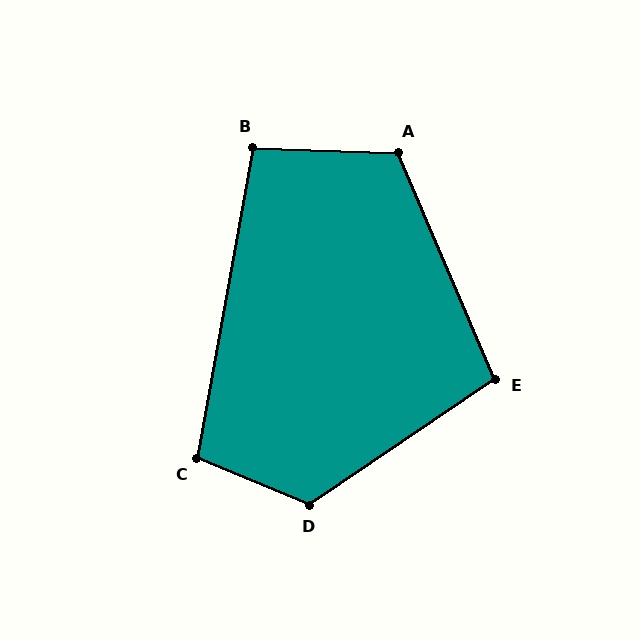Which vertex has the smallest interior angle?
B, at approximately 98 degrees.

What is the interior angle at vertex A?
Approximately 115 degrees (obtuse).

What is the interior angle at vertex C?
Approximately 102 degrees (obtuse).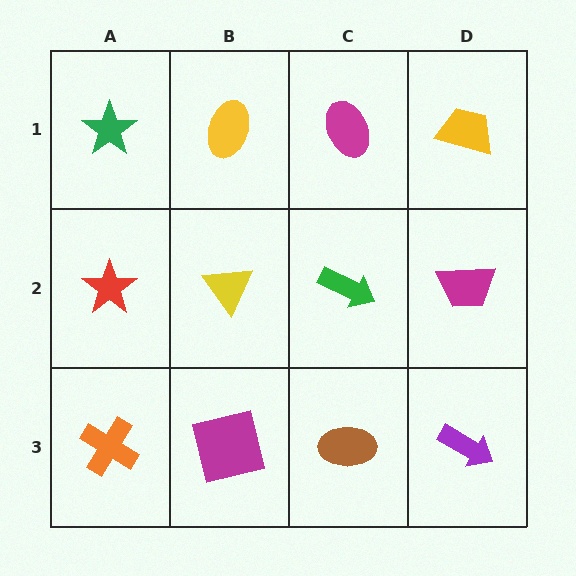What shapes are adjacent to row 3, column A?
A red star (row 2, column A), a magenta square (row 3, column B).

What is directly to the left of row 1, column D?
A magenta ellipse.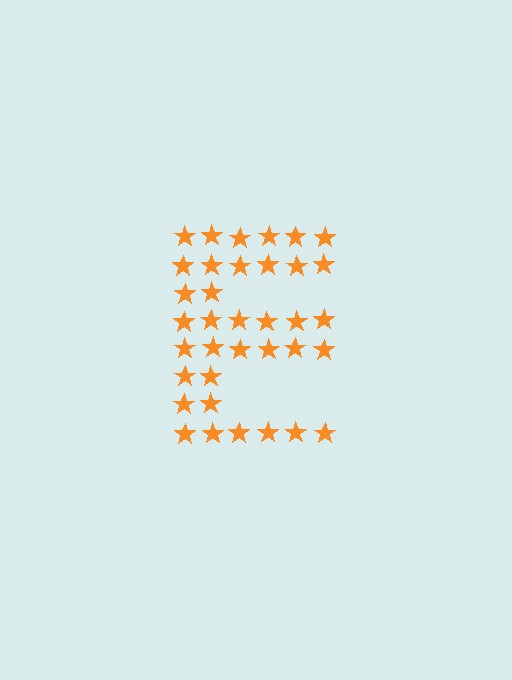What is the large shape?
The large shape is the letter E.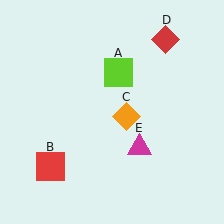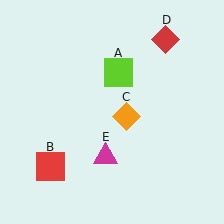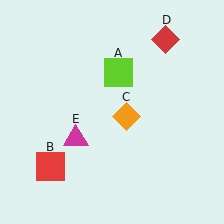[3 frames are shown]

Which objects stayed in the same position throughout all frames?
Lime square (object A) and red square (object B) and orange diamond (object C) and red diamond (object D) remained stationary.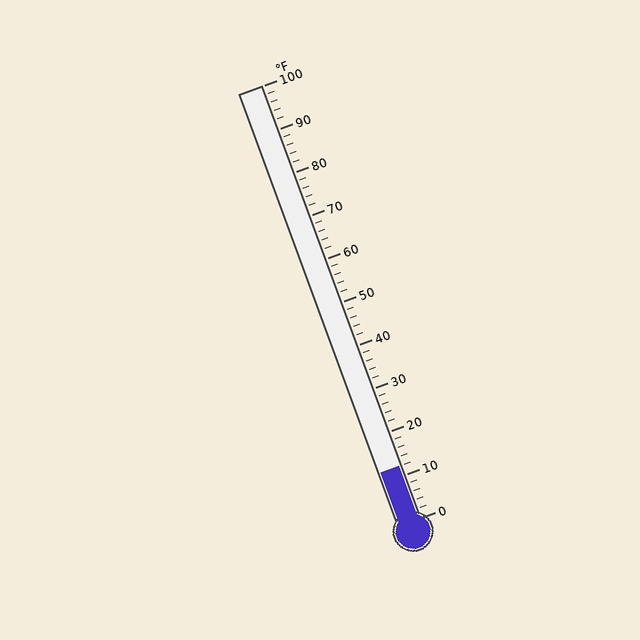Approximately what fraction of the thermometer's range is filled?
The thermometer is filled to approximately 10% of its range.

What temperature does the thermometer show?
The thermometer shows approximately 12°F.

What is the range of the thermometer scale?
The thermometer scale ranges from 0°F to 100°F.